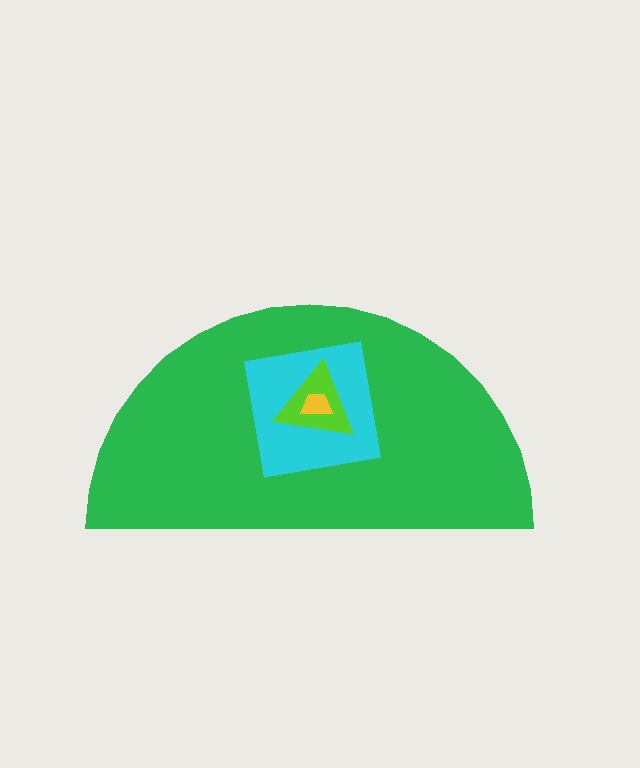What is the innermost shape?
The yellow trapezoid.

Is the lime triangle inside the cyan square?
Yes.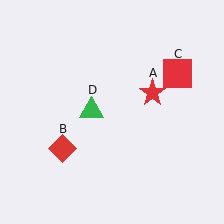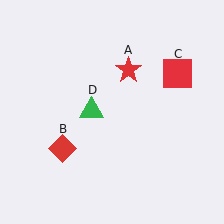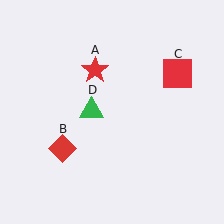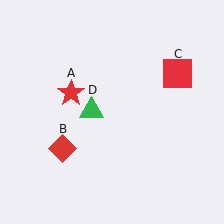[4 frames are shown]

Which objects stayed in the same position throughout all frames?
Red diamond (object B) and red square (object C) and green triangle (object D) remained stationary.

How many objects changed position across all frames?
1 object changed position: red star (object A).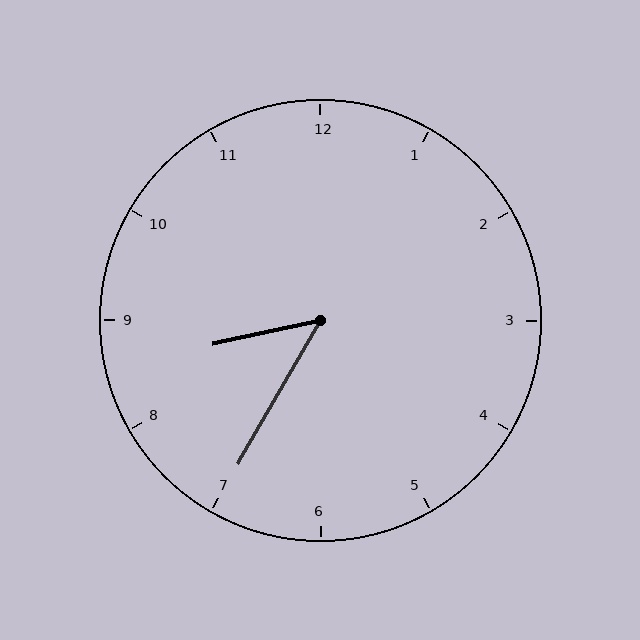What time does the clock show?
8:35.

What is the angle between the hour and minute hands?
Approximately 48 degrees.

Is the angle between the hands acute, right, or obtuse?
It is acute.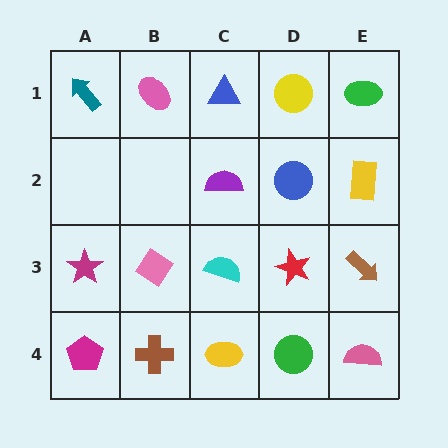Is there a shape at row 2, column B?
No, that cell is empty.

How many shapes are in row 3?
5 shapes.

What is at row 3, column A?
A magenta star.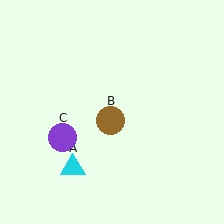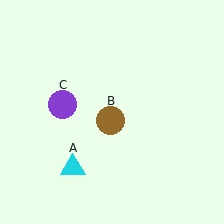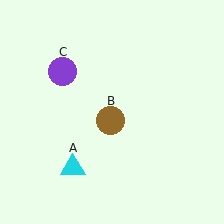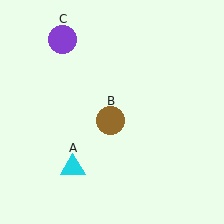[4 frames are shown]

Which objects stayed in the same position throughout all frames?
Cyan triangle (object A) and brown circle (object B) remained stationary.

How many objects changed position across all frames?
1 object changed position: purple circle (object C).